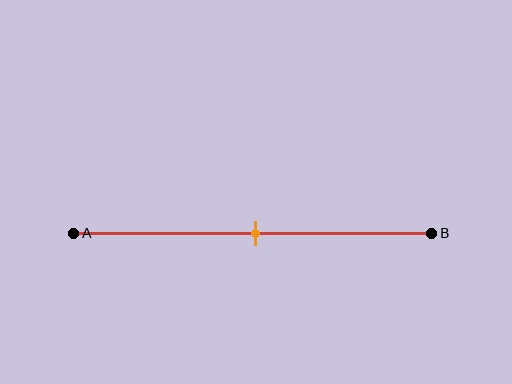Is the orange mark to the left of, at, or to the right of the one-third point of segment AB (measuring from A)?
The orange mark is to the right of the one-third point of segment AB.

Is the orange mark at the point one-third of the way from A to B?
No, the mark is at about 50% from A, not at the 33% one-third point.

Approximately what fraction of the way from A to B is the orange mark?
The orange mark is approximately 50% of the way from A to B.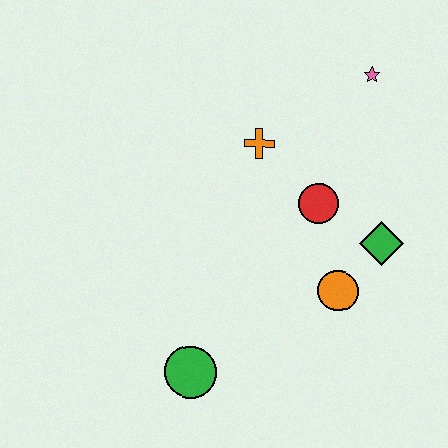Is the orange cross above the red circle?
Yes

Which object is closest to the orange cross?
The red circle is closest to the orange cross.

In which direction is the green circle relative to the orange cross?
The green circle is below the orange cross.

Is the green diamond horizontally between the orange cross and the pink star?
No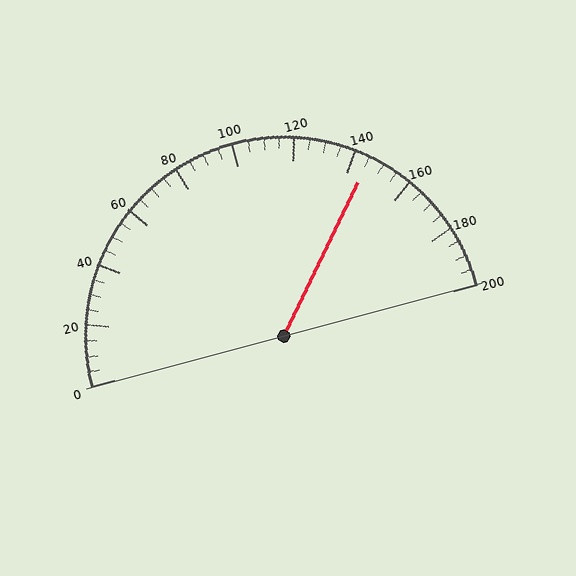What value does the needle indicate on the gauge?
The needle indicates approximately 145.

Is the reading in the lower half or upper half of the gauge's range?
The reading is in the upper half of the range (0 to 200).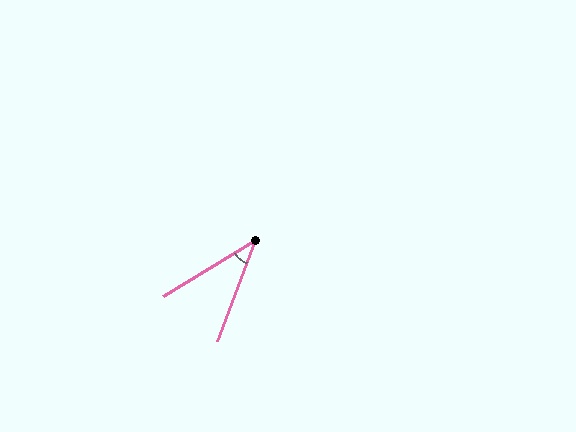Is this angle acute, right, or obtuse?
It is acute.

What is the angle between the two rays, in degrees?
Approximately 38 degrees.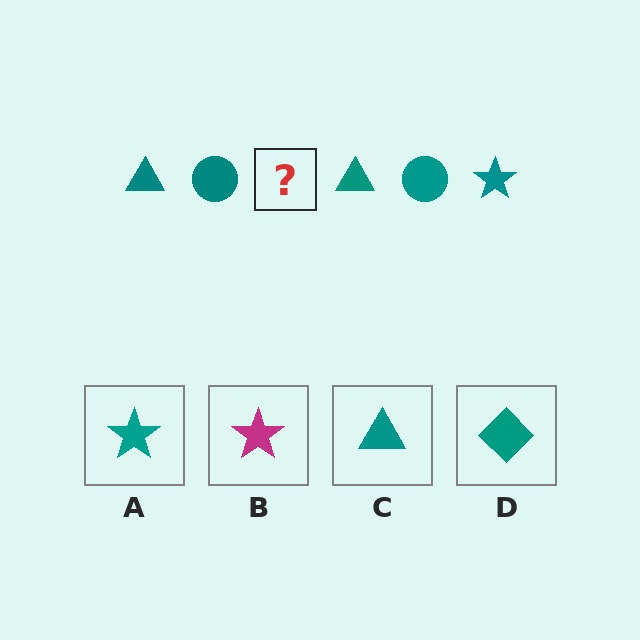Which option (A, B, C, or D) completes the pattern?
A.